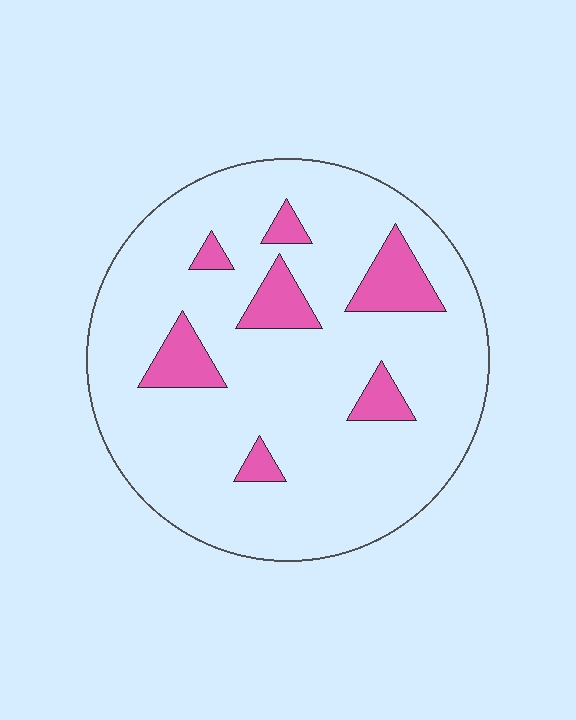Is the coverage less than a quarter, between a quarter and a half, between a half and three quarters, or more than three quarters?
Less than a quarter.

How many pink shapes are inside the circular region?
7.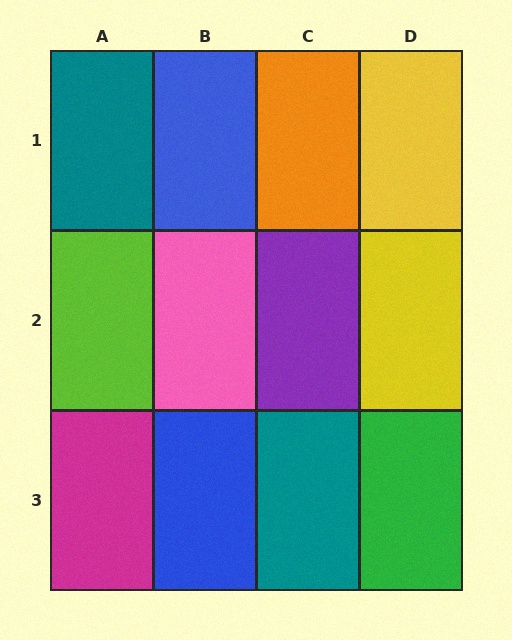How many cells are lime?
1 cell is lime.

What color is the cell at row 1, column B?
Blue.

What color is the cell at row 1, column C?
Orange.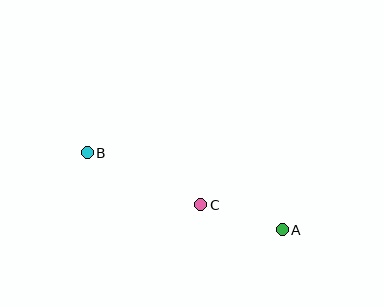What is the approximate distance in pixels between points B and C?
The distance between B and C is approximately 125 pixels.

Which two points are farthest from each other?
Points A and B are farthest from each other.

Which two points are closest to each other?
Points A and C are closest to each other.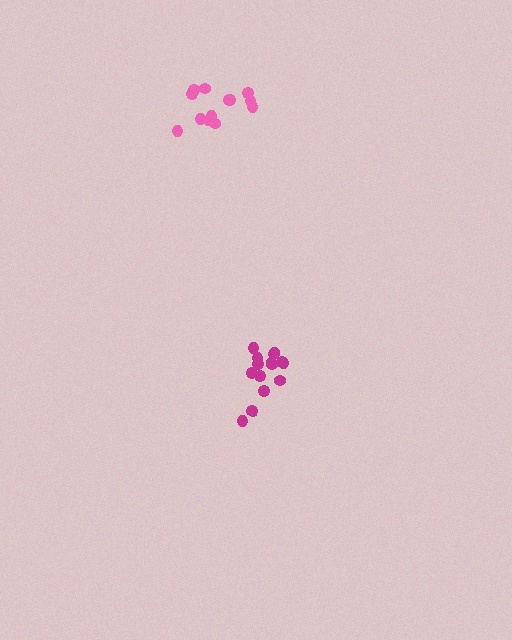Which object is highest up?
The pink cluster is topmost.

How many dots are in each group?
Group 1: 15 dots, Group 2: 13 dots (28 total).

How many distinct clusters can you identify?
There are 2 distinct clusters.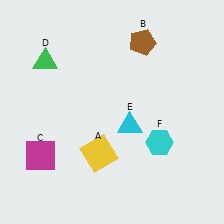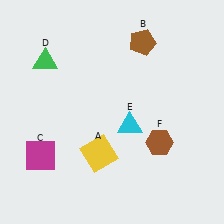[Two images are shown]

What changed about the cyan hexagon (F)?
In Image 1, F is cyan. In Image 2, it changed to brown.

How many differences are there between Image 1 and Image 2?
There is 1 difference between the two images.